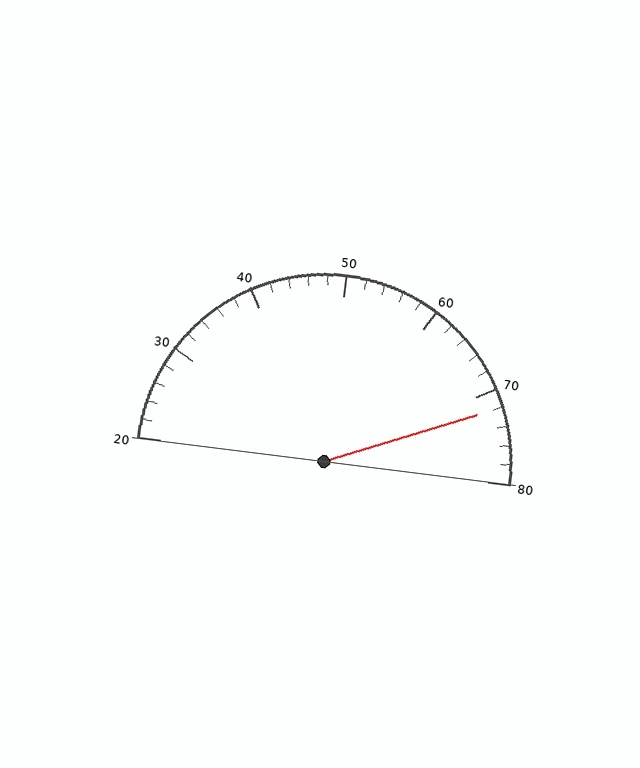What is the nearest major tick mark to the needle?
The nearest major tick mark is 70.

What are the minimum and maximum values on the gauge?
The gauge ranges from 20 to 80.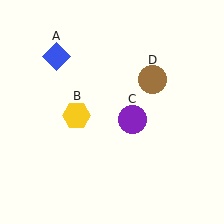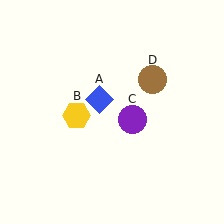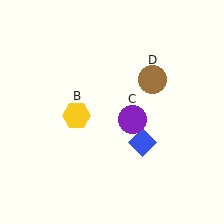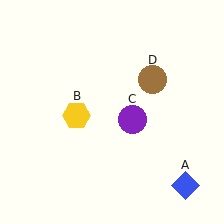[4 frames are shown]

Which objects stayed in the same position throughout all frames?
Yellow hexagon (object B) and purple circle (object C) and brown circle (object D) remained stationary.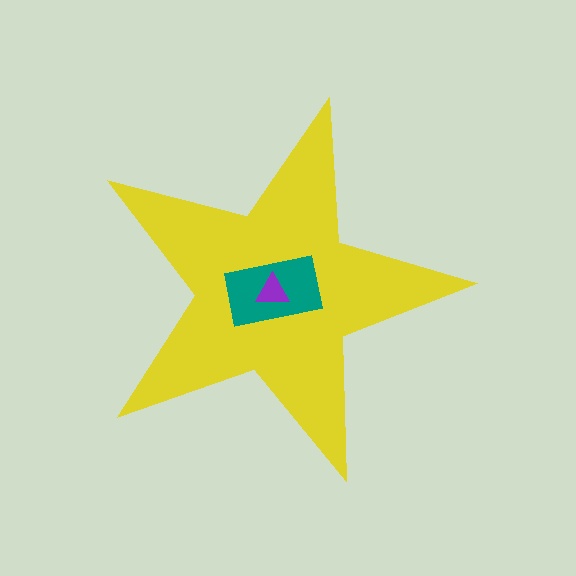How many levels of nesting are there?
3.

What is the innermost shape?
The purple triangle.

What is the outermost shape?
The yellow star.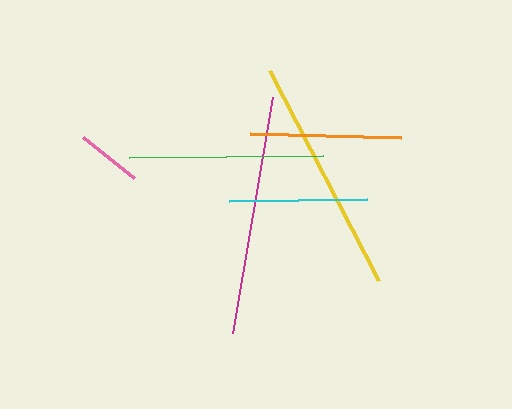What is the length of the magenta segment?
The magenta segment is approximately 239 pixels long.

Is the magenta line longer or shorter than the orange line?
The magenta line is longer than the orange line.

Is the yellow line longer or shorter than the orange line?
The yellow line is longer than the orange line.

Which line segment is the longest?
The magenta line is the longest at approximately 239 pixels.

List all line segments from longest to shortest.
From longest to shortest: magenta, yellow, green, orange, cyan, pink.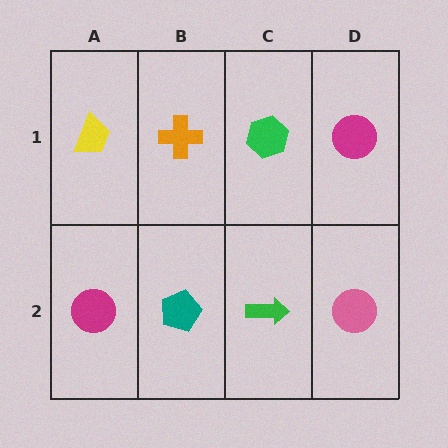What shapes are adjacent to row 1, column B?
A teal pentagon (row 2, column B), a yellow trapezoid (row 1, column A), a green hexagon (row 1, column C).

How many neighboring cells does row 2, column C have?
3.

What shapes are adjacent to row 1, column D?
A pink circle (row 2, column D), a green hexagon (row 1, column C).